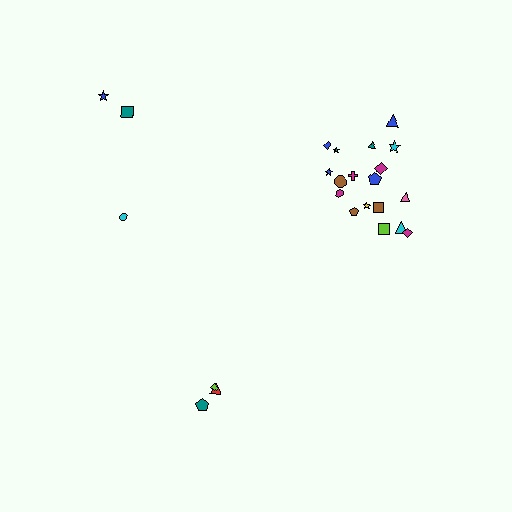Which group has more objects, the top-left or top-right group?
The top-right group.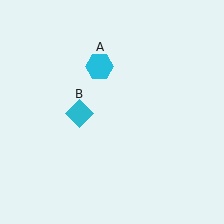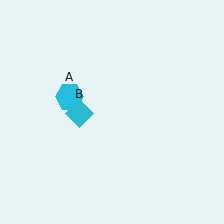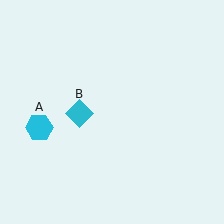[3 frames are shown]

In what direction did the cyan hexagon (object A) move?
The cyan hexagon (object A) moved down and to the left.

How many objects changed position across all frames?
1 object changed position: cyan hexagon (object A).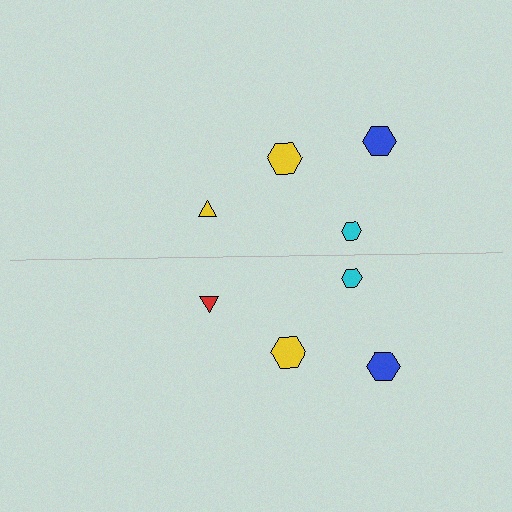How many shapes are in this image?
There are 8 shapes in this image.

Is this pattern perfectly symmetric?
No, the pattern is not perfectly symmetric. The red triangle on the bottom side breaks the symmetry — its mirror counterpart is yellow.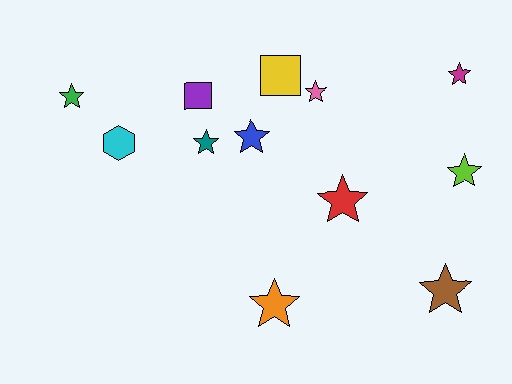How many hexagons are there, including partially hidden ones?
There is 1 hexagon.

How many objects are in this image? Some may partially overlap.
There are 12 objects.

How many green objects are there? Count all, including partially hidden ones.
There is 1 green object.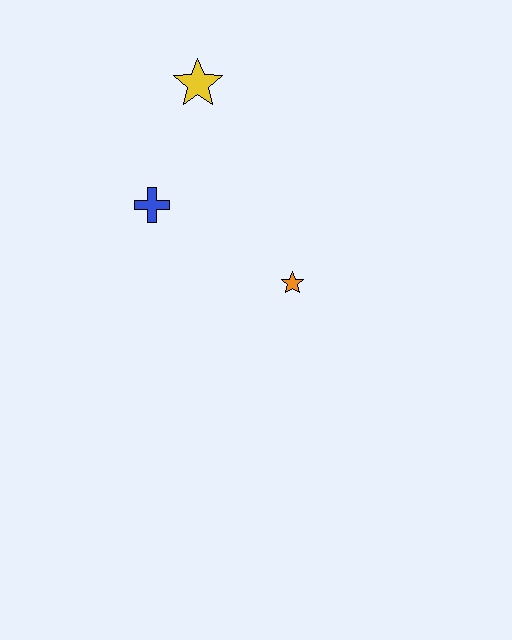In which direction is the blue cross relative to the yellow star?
The blue cross is below the yellow star.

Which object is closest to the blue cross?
The yellow star is closest to the blue cross.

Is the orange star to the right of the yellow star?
Yes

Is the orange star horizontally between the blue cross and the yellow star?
No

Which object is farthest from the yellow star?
The orange star is farthest from the yellow star.